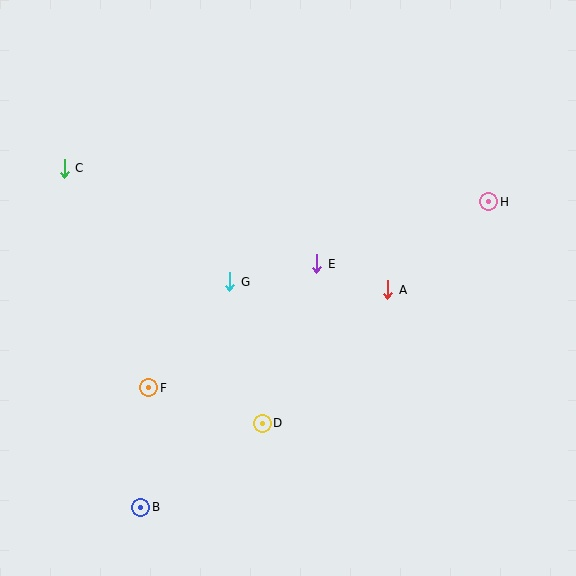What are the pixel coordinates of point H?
Point H is at (488, 202).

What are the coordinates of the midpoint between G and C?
The midpoint between G and C is at (147, 225).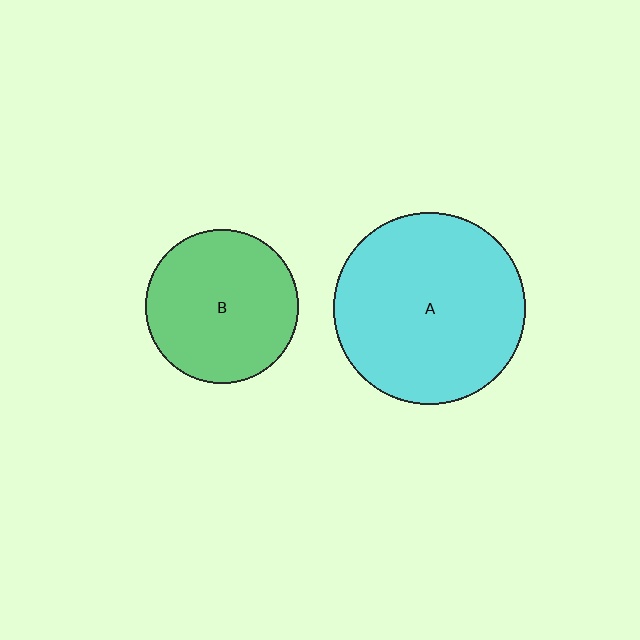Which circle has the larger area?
Circle A (cyan).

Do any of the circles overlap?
No, none of the circles overlap.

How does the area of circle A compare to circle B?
Approximately 1.6 times.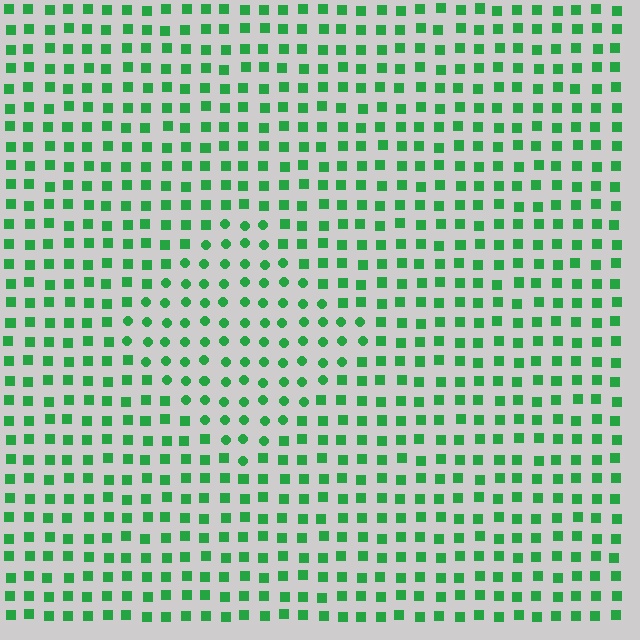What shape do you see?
I see a diamond.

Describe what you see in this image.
The image is filled with small green elements arranged in a uniform grid. A diamond-shaped region contains circles, while the surrounding area contains squares. The boundary is defined purely by the change in element shape.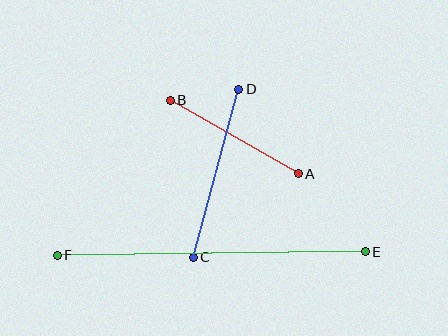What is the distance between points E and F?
The distance is approximately 308 pixels.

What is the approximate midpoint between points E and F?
The midpoint is at approximately (211, 253) pixels.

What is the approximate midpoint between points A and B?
The midpoint is at approximately (234, 137) pixels.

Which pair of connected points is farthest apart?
Points E and F are farthest apart.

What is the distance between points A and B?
The distance is approximately 147 pixels.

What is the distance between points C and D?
The distance is approximately 174 pixels.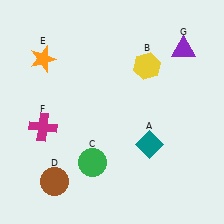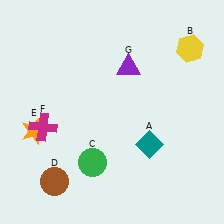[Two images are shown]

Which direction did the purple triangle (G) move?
The purple triangle (G) moved left.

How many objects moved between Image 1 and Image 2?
3 objects moved between the two images.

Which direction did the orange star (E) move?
The orange star (E) moved down.